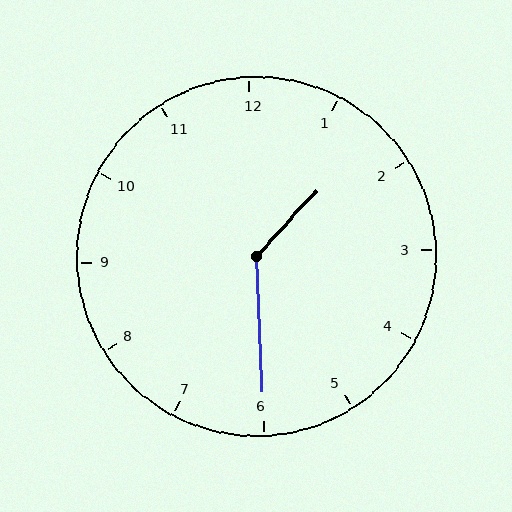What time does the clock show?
1:30.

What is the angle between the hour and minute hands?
Approximately 135 degrees.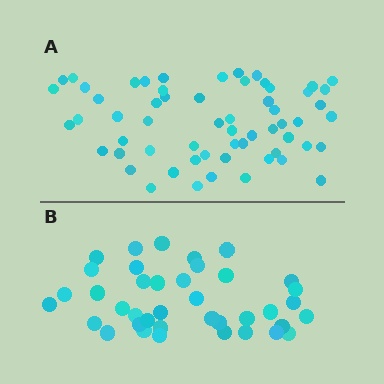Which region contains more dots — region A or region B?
Region A (the top region) has more dots.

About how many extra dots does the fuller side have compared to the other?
Region A has approximately 20 more dots than region B.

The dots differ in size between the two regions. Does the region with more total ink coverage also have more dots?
No. Region B has more total ink coverage because its dots are larger, but region A actually contains more individual dots. Total area can be misleading — the number of items is what matters here.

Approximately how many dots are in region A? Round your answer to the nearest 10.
About 60 dots.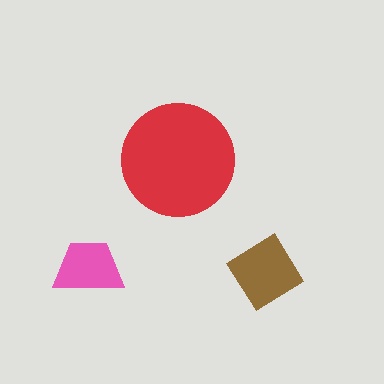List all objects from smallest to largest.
The pink trapezoid, the brown diamond, the red circle.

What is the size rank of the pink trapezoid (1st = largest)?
3rd.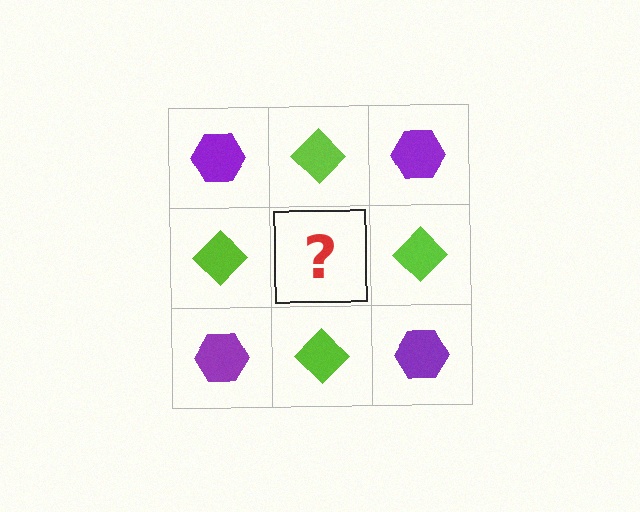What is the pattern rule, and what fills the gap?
The rule is that it alternates purple hexagon and lime diamond in a checkerboard pattern. The gap should be filled with a purple hexagon.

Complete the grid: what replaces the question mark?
The question mark should be replaced with a purple hexagon.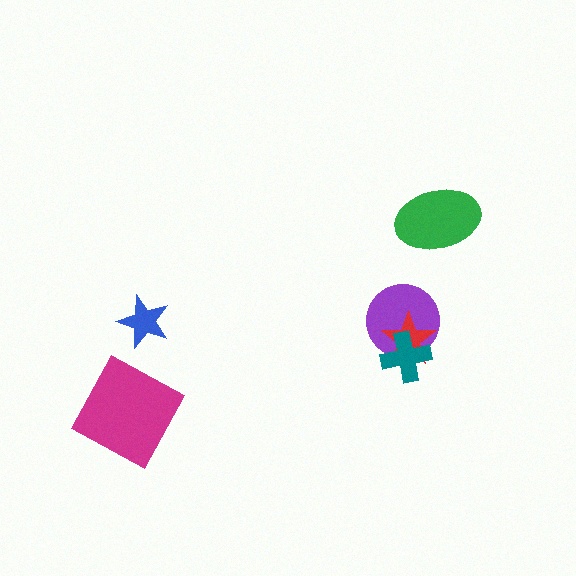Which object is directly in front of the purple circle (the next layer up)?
The red star is directly in front of the purple circle.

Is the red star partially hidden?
Yes, it is partially covered by another shape.